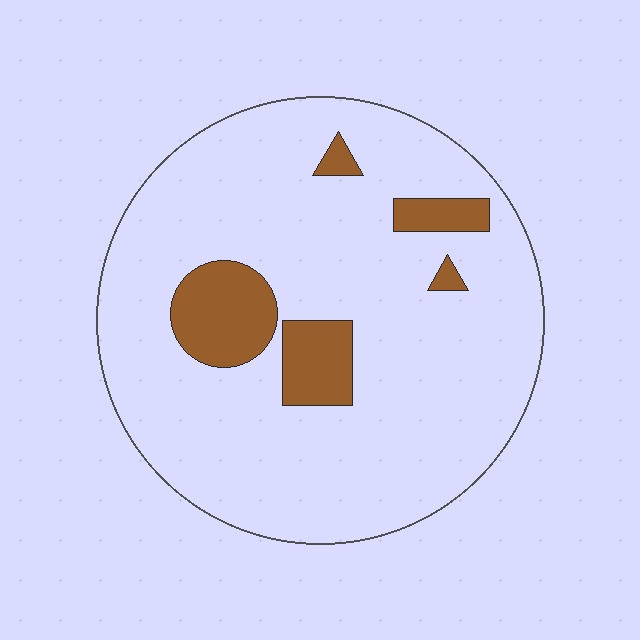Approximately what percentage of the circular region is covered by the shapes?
Approximately 15%.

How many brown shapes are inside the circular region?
5.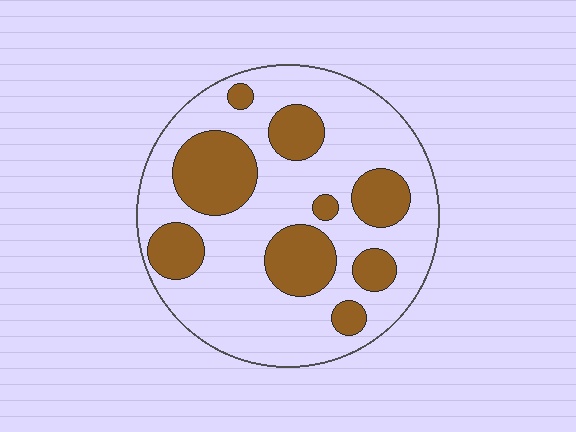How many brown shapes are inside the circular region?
9.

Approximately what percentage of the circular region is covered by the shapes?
Approximately 30%.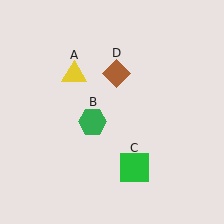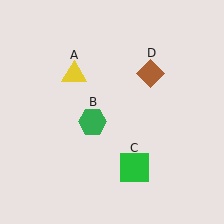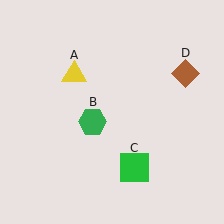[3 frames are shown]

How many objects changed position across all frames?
1 object changed position: brown diamond (object D).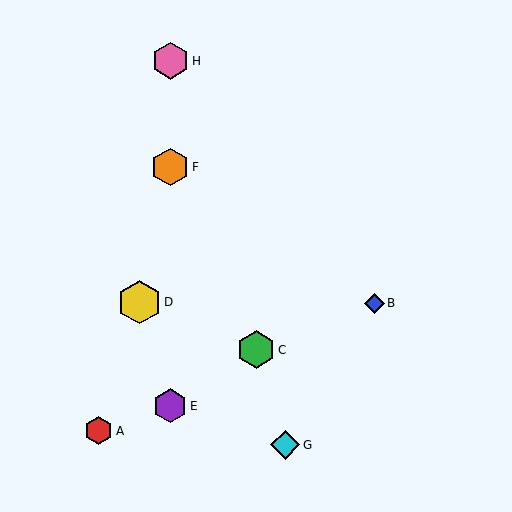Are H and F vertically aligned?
Yes, both are at x≈170.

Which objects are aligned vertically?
Objects E, F, H are aligned vertically.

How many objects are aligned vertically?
3 objects (E, F, H) are aligned vertically.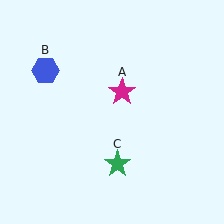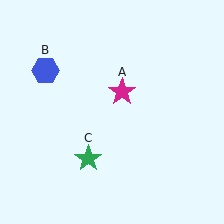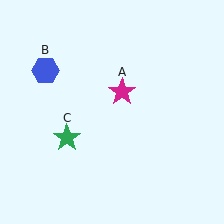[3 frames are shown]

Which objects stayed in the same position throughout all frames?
Magenta star (object A) and blue hexagon (object B) remained stationary.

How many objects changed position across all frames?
1 object changed position: green star (object C).